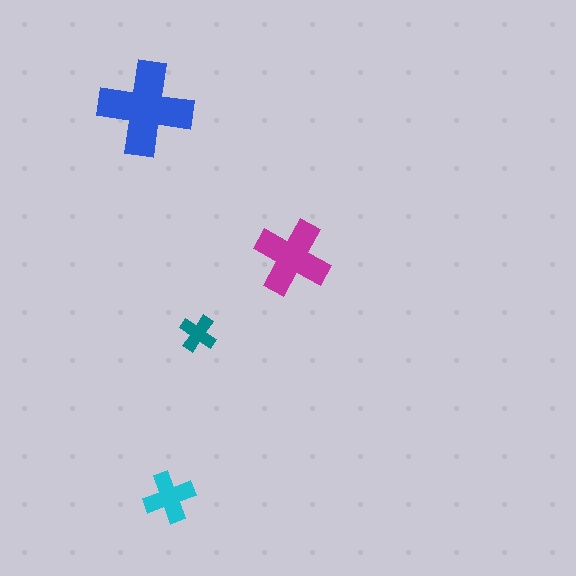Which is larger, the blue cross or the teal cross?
The blue one.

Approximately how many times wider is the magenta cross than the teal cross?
About 2 times wider.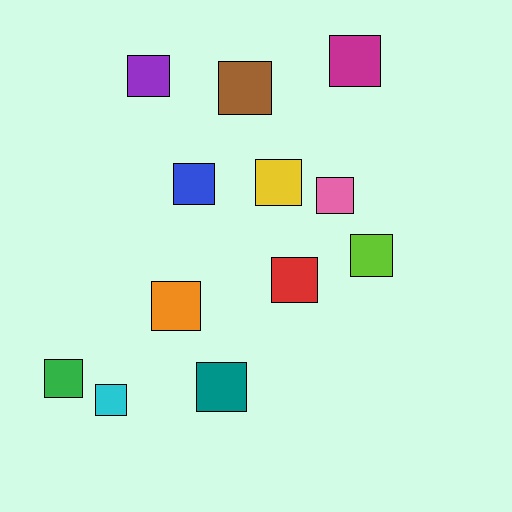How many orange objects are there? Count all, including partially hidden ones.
There is 1 orange object.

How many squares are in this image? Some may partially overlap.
There are 12 squares.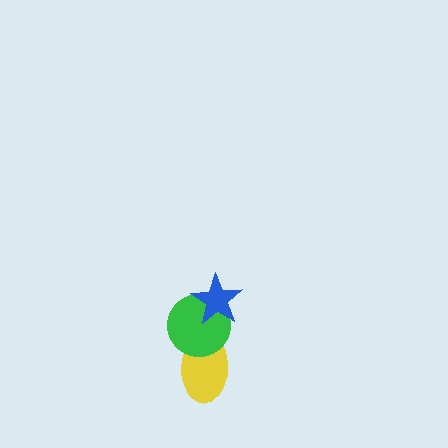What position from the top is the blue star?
The blue star is 1st from the top.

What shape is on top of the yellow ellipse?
The green circle is on top of the yellow ellipse.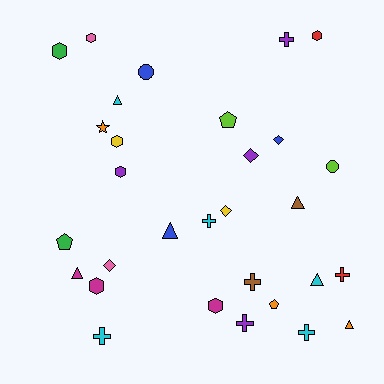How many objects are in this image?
There are 30 objects.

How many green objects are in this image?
There are 2 green objects.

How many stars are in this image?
There is 1 star.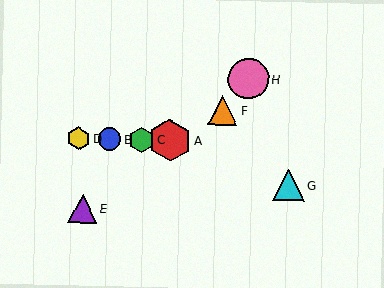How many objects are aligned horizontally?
4 objects (A, B, C, D) are aligned horizontally.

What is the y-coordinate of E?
Object E is at y≈209.